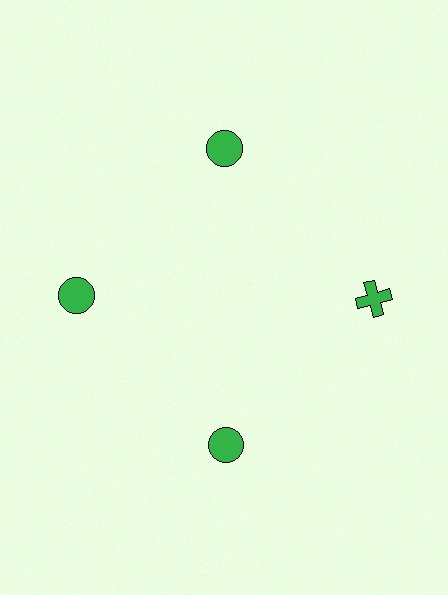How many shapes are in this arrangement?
There are 4 shapes arranged in a ring pattern.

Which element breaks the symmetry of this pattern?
The green cross at roughly the 3 o'clock position breaks the symmetry. All other shapes are green circles.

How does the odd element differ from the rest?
It has a different shape: cross instead of circle.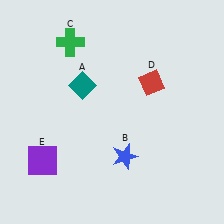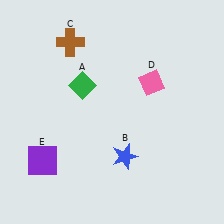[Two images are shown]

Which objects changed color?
A changed from teal to green. C changed from green to brown. D changed from red to pink.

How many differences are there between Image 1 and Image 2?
There are 3 differences between the two images.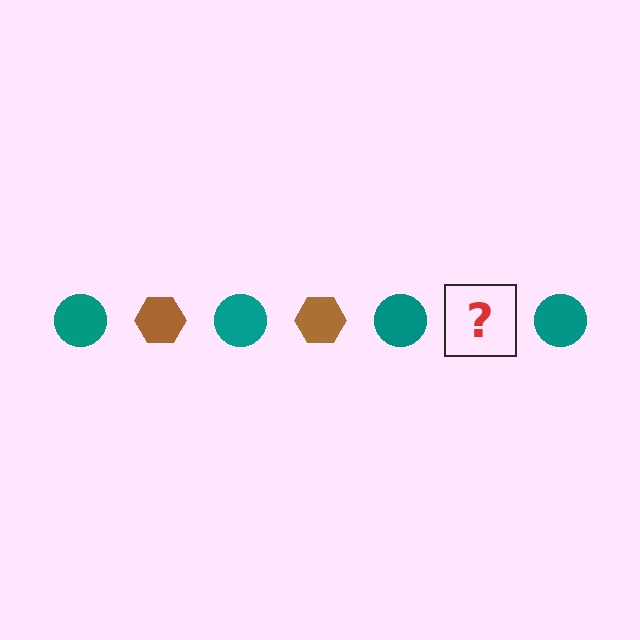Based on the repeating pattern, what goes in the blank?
The blank should be a brown hexagon.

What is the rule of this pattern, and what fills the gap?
The rule is that the pattern alternates between teal circle and brown hexagon. The gap should be filled with a brown hexagon.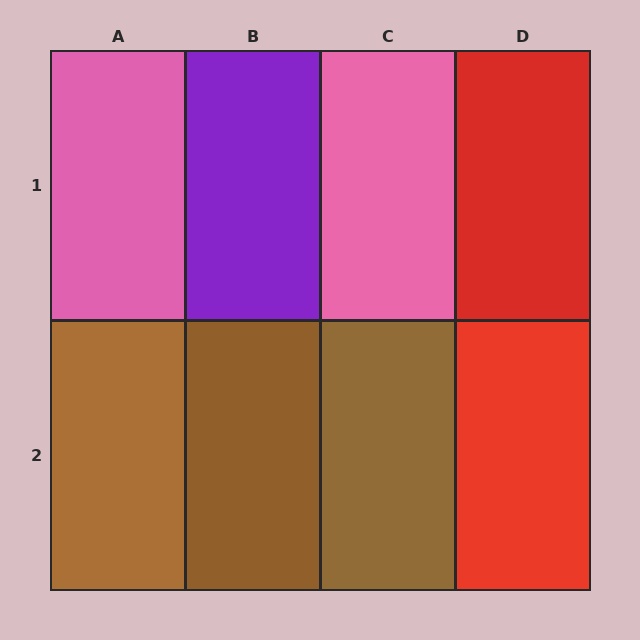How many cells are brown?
3 cells are brown.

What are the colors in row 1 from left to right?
Pink, purple, pink, red.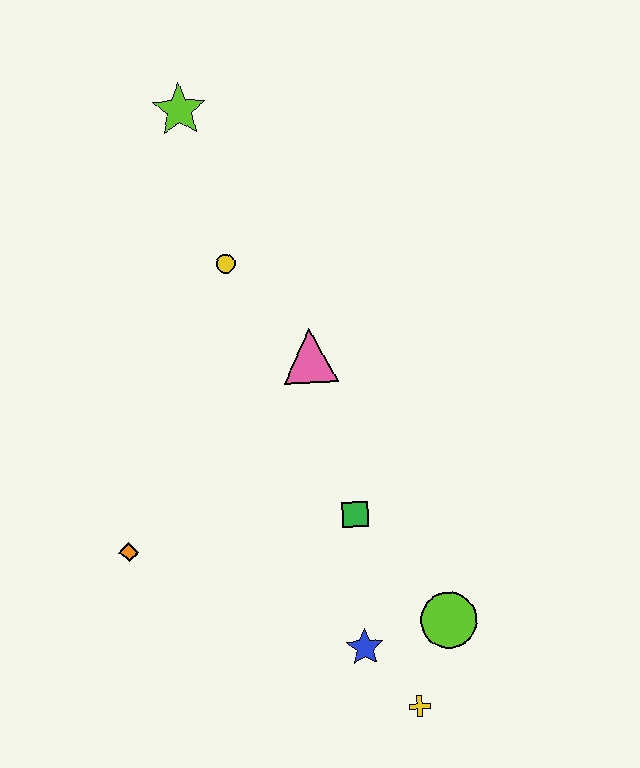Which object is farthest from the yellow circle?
The yellow cross is farthest from the yellow circle.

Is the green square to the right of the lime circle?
No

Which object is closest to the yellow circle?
The pink triangle is closest to the yellow circle.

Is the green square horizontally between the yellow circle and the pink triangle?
No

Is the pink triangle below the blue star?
No